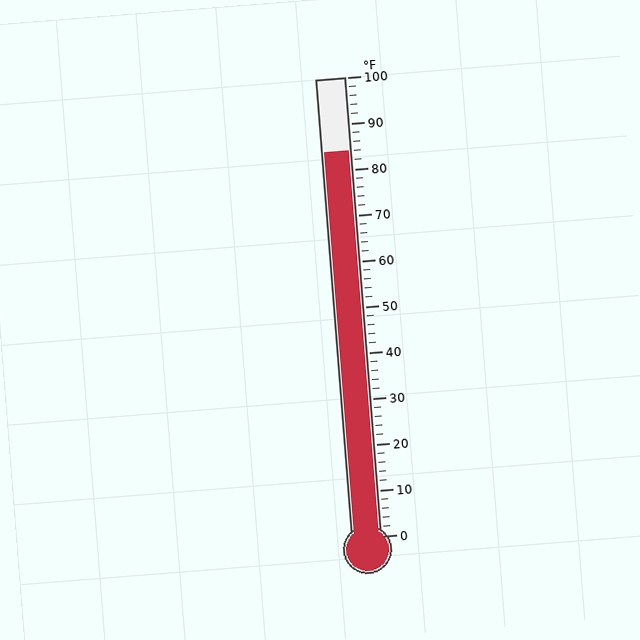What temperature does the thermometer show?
The thermometer shows approximately 84°F.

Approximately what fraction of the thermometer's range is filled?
The thermometer is filled to approximately 85% of its range.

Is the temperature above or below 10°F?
The temperature is above 10°F.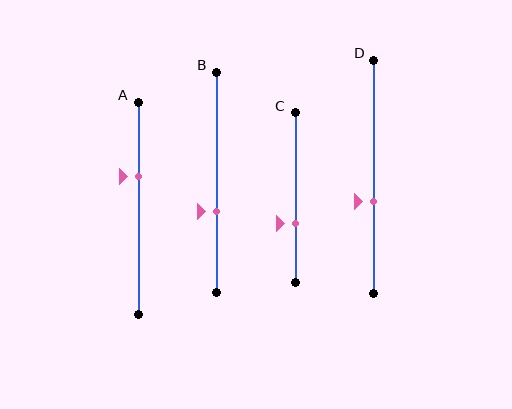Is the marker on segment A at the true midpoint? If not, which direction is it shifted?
No, the marker on segment A is shifted upward by about 15% of the segment length.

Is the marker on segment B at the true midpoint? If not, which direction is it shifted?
No, the marker on segment B is shifted downward by about 13% of the segment length.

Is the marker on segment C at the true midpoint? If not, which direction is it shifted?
No, the marker on segment C is shifted downward by about 15% of the segment length.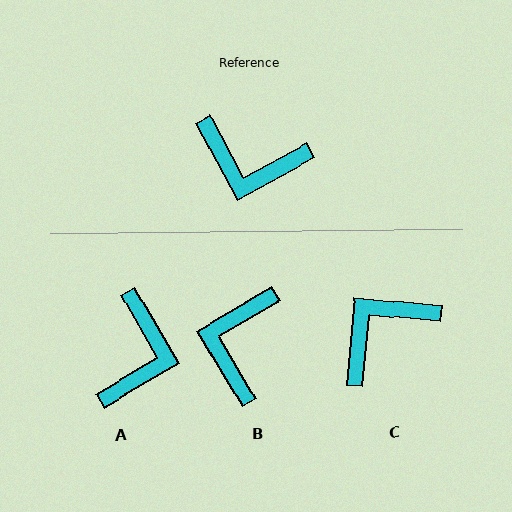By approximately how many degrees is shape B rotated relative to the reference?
Approximately 88 degrees clockwise.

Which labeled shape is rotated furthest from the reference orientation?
C, about 124 degrees away.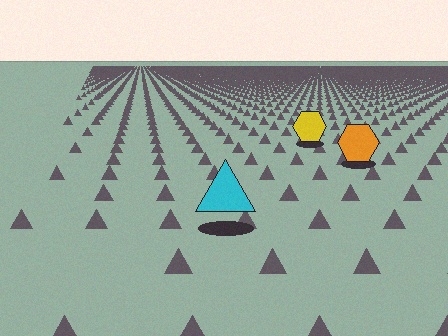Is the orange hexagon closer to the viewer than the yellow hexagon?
Yes. The orange hexagon is closer — you can tell from the texture gradient: the ground texture is coarser near it.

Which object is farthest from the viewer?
The yellow hexagon is farthest from the viewer. It appears smaller and the ground texture around it is denser.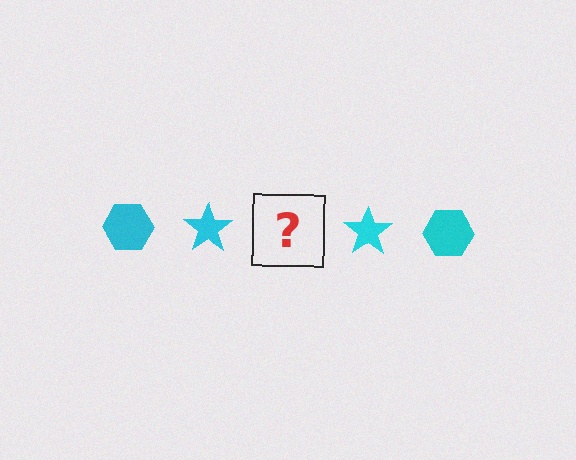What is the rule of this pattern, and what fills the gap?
The rule is that the pattern cycles through hexagon, star shapes in cyan. The gap should be filled with a cyan hexagon.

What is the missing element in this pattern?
The missing element is a cyan hexagon.